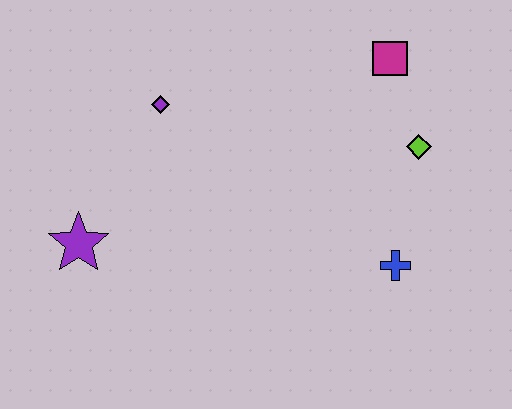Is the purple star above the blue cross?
Yes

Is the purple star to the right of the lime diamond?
No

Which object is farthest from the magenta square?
The purple star is farthest from the magenta square.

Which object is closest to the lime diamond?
The magenta square is closest to the lime diamond.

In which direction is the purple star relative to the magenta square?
The purple star is to the left of the magenta square.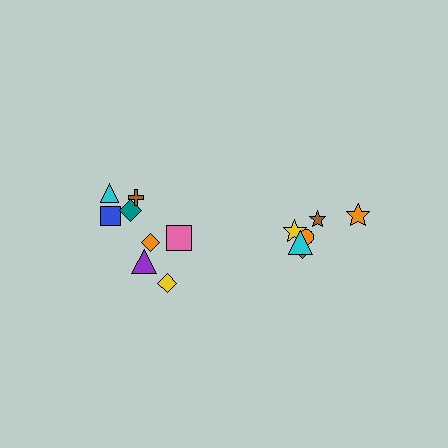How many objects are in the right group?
There are 6 objects.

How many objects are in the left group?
There are 8 objects.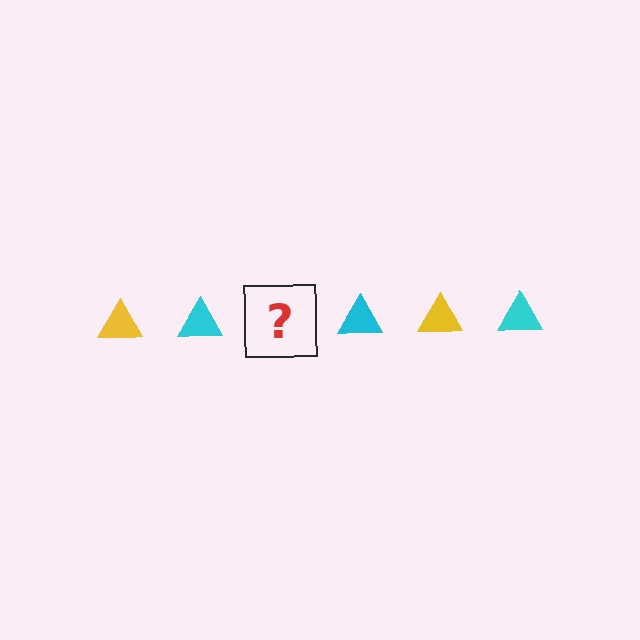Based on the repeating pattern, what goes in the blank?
The blank should be a yellow triangle.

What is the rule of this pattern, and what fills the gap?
The rule is that the pattern cycles through yellow, cyan triangles. The gap should be filled with a yellow triangle.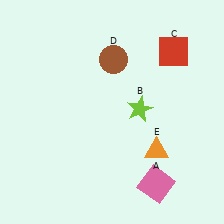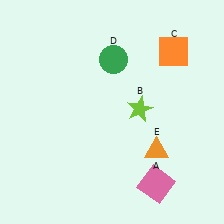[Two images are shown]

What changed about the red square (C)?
In Image 1, C is red. In Image 2, it changed to orange.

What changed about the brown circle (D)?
In Image 1, D is brown. In Image 2, it changed to green.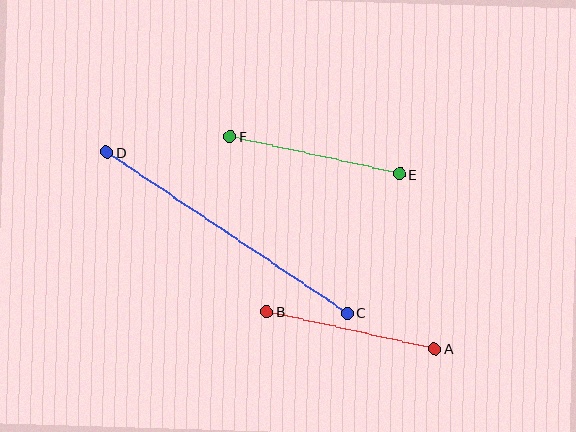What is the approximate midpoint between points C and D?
The midpoint is at approximately (227, 233) pixels.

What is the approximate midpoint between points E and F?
The midpoint is at approximately (315, 155) pixels.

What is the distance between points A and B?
The distance is approximately 172 pixels.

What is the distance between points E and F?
The distance is approximately 174 pixels.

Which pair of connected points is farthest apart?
Points C and D are farthest apart.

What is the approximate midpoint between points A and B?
The midpoint is at approximately (351, 330) pixels.